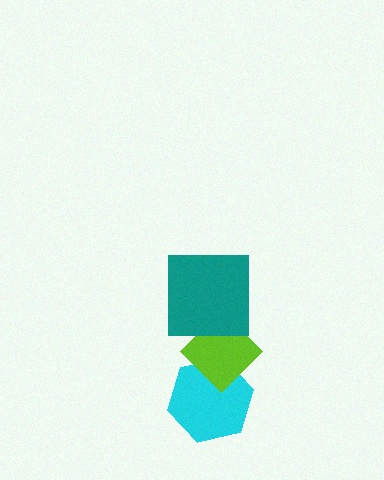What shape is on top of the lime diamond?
The teal square is on top of the lime diamond.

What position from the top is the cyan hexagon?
The cyan hexagon is 3rd from the top.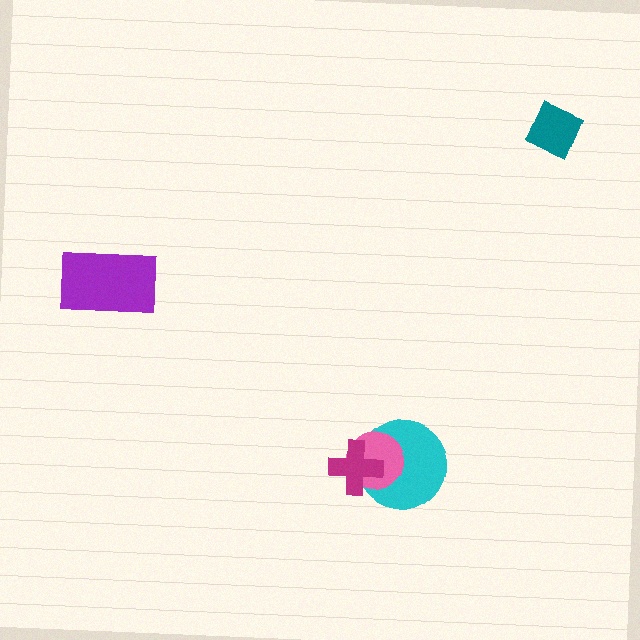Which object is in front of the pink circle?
The magenta cross is in front of the pink circle.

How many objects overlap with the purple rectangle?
0 objects overlap with the purple rectangle.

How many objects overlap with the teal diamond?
0 objects overlap with the teal diamond.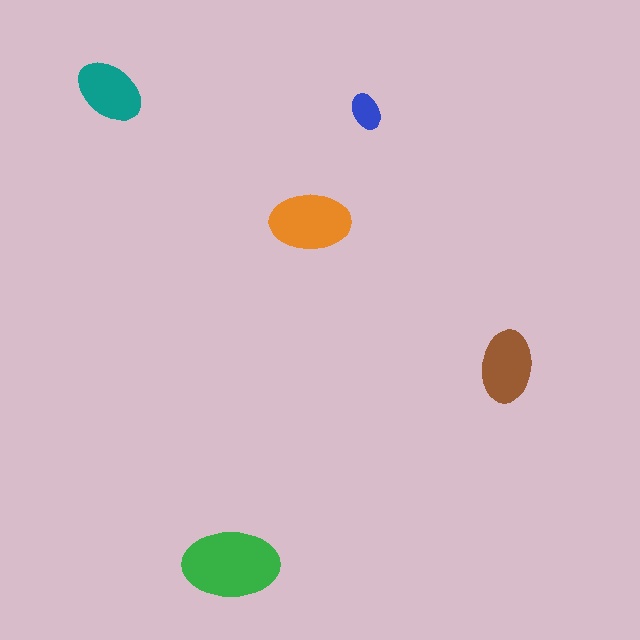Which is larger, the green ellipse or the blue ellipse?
The green one.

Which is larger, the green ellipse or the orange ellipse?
The green one.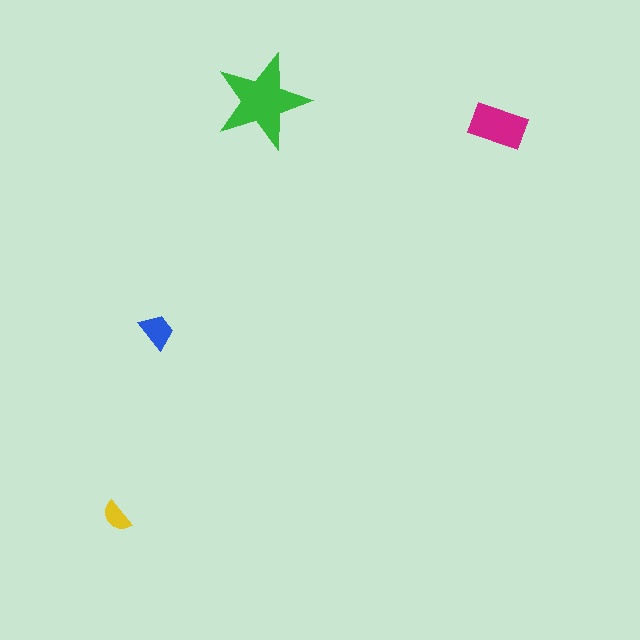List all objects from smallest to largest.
The yellow semicircle, the blue trapezoid, the magenta rectangle, the green star.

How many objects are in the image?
There are 4 objects in the image.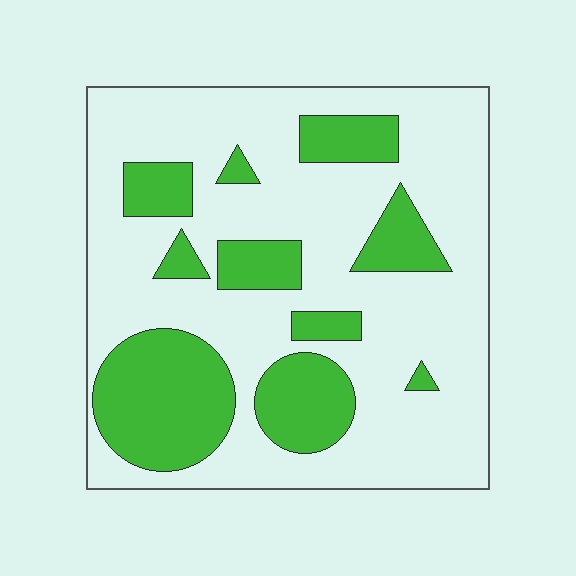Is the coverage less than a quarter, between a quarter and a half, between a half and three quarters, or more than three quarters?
Between a quarter and a half.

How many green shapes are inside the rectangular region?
10.